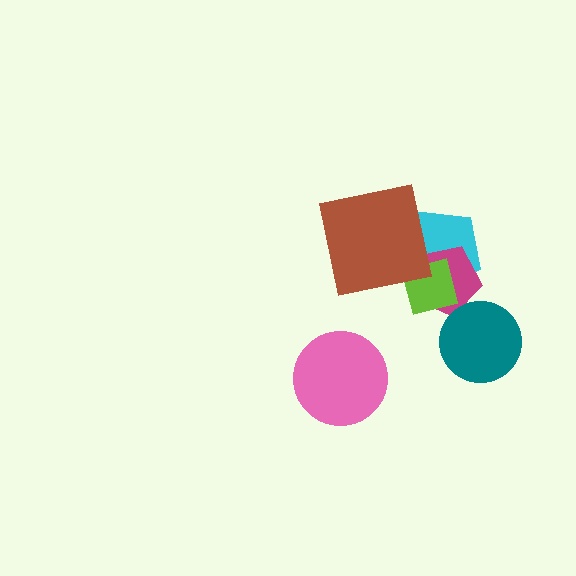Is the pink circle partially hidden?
No, no other shape covers it.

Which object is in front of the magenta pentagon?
The lime square is in front of the magenta pentagon.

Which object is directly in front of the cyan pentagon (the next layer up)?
The magenta pentagon is directly in front of the cyan pentagon.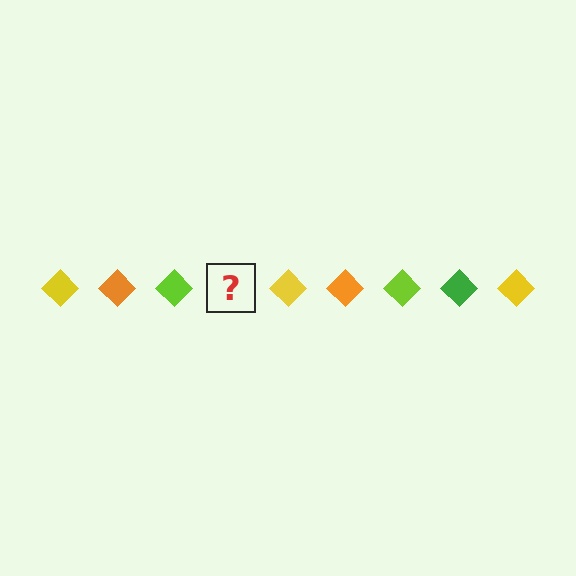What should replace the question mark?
The question mark should be replaced with a green diamond.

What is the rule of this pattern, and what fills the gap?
The rule is that the pattern cycles through yellow, orange, lime, green diamonds. The gap should be filled with a green diamond.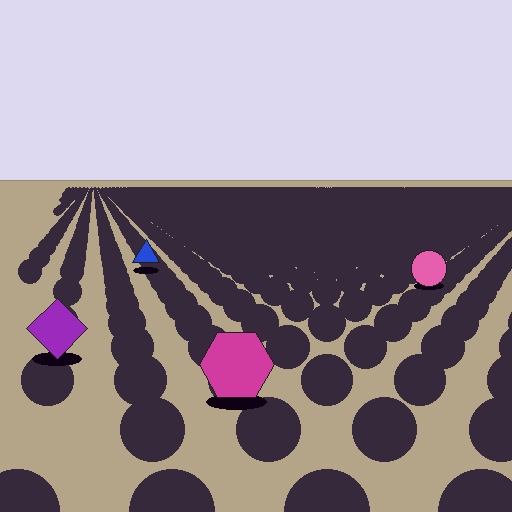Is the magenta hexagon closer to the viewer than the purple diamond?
Yes. The magenta hexagon is closer — you can tell from the texture gradient: the ground texture is coarser near it.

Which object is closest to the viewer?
The magenta hexagon is closest. The texture marks near it are larger and more spread out.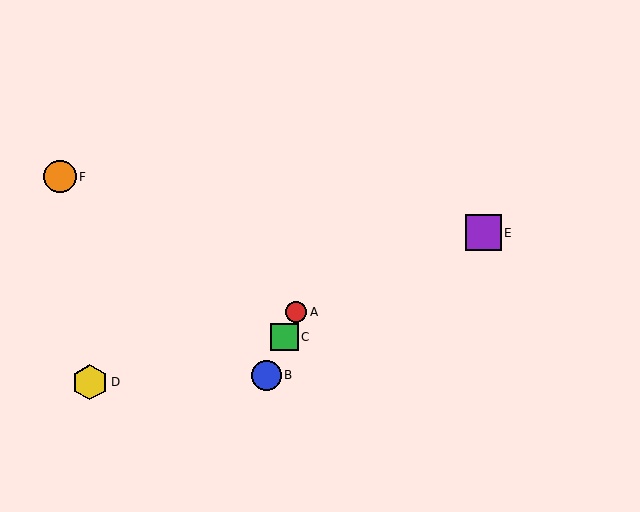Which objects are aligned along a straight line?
Objects A, B, C are aligned along a straight line.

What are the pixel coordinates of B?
Object B is at (266, 375).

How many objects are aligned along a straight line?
3 objects (A, B, C) are aligned along a straight line.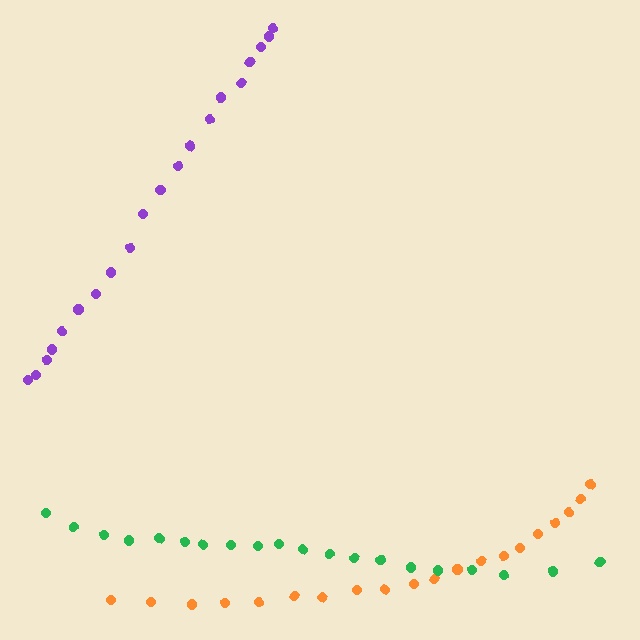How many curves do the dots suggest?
There are 3 distinct paths.